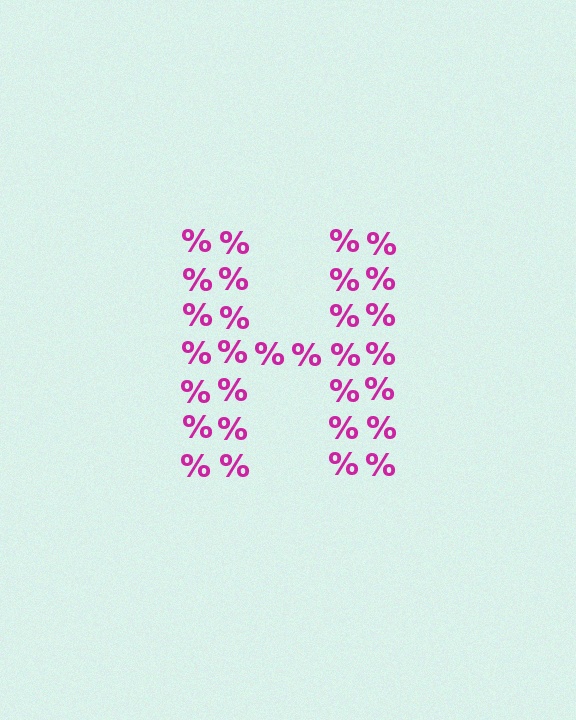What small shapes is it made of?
It is made of small percent signs.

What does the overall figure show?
The overall figure shows the letter H.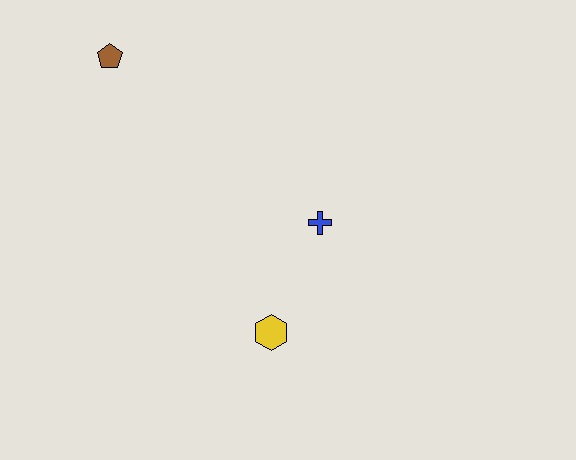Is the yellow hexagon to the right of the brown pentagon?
Yes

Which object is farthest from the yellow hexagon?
The brown pentagon is farthest from the yellow hexagon.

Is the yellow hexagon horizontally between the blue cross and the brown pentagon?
Yes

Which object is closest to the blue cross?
The yellow hexagon is closest to the blue cross.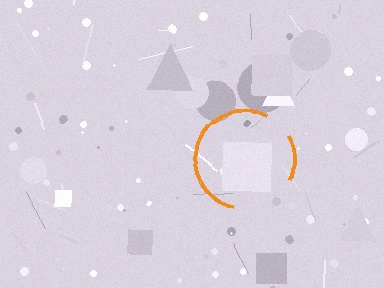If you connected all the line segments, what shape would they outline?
They would outline a circle.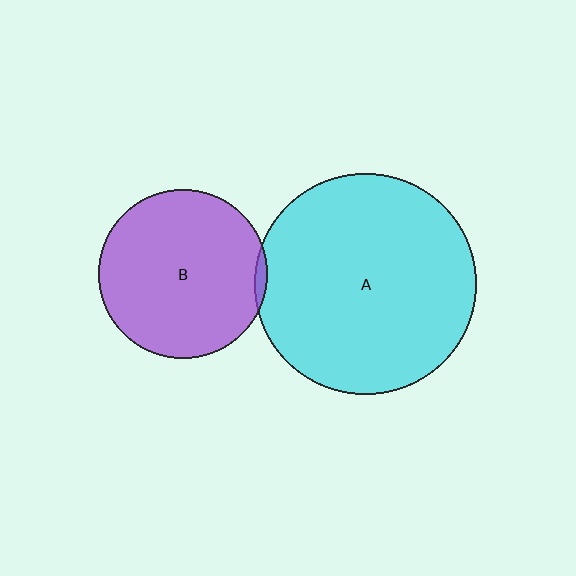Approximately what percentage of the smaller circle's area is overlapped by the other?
Approximately 5%.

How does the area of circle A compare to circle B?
Approximately 1.7 times.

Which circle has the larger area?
Circle A (cyan).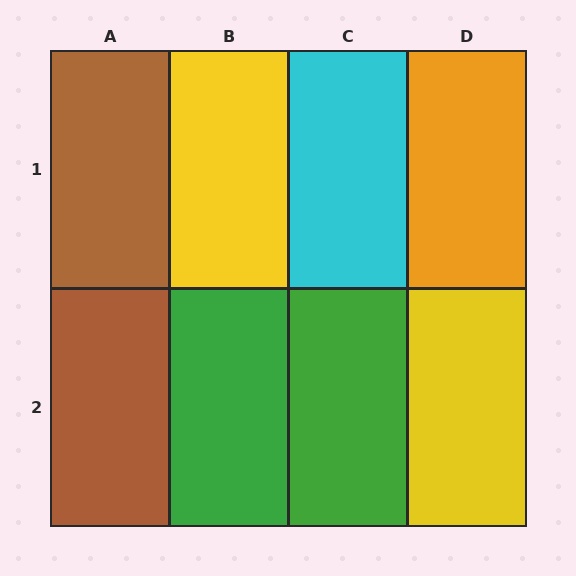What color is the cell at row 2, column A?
Brown.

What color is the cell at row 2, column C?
Green.